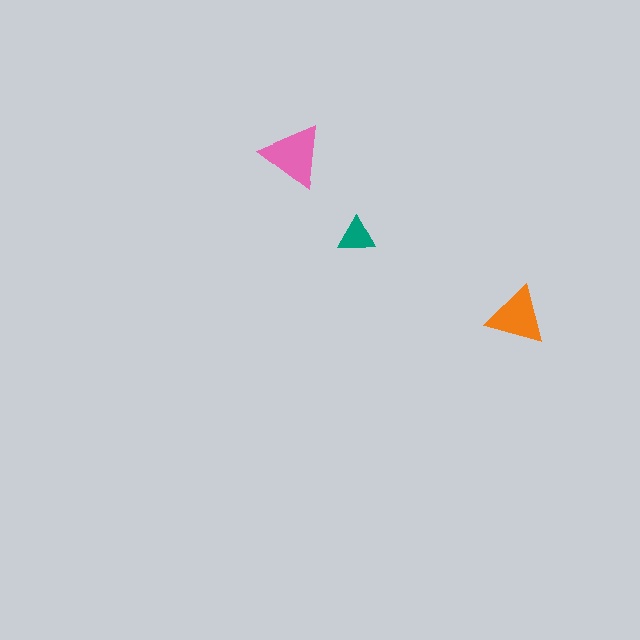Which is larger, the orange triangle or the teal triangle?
The orange one.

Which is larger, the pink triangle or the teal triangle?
The pink one.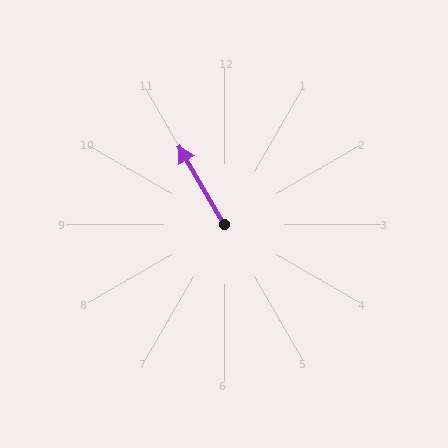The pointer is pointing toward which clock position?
Roughly 11 o'clock.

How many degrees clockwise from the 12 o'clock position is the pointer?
Approximately 330 degrees.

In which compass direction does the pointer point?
Northwest.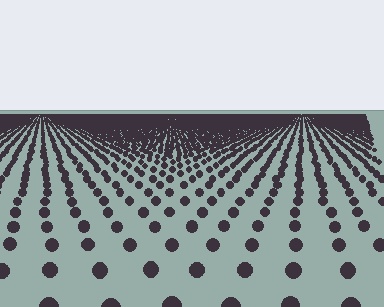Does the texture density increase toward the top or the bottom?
Density increases toward the top.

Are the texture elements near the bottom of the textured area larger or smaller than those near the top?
Larger. Near the bottom, elements are closer to the viewer and appear at a bigger on-screen size.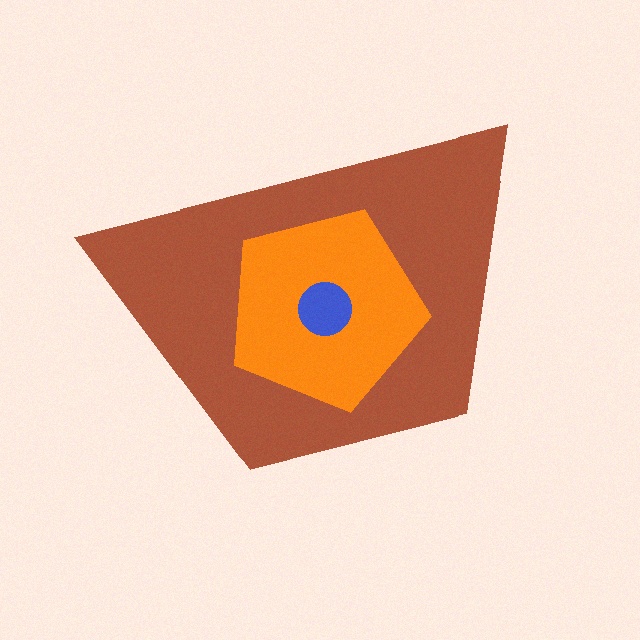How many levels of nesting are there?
3.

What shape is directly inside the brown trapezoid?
The orange pentagon.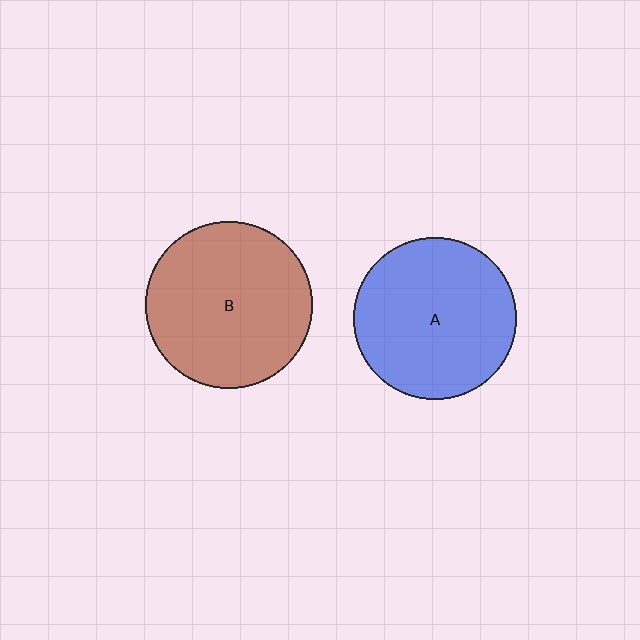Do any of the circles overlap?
No, none of the circles overlap.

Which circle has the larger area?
Circle B (brown).